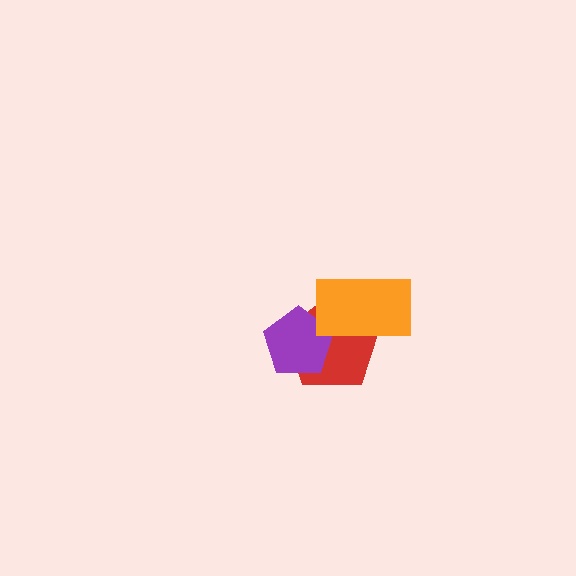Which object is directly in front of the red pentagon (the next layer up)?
The purple pentagon is directly in front of the red pentagon.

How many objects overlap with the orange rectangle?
2 objects overlap with the orange rectangle.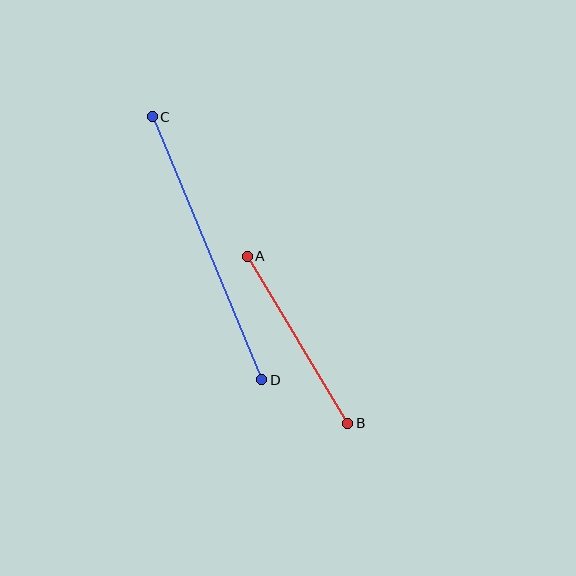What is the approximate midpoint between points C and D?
The midpoint is at approximately (207, 248) pixels.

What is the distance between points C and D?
The distance is approximately 285 pixels.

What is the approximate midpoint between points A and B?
The midpoint is at approximately (298, 340) pixels.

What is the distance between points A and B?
The distance is approximately 195 pixels.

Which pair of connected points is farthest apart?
Points C and D are farthest apart.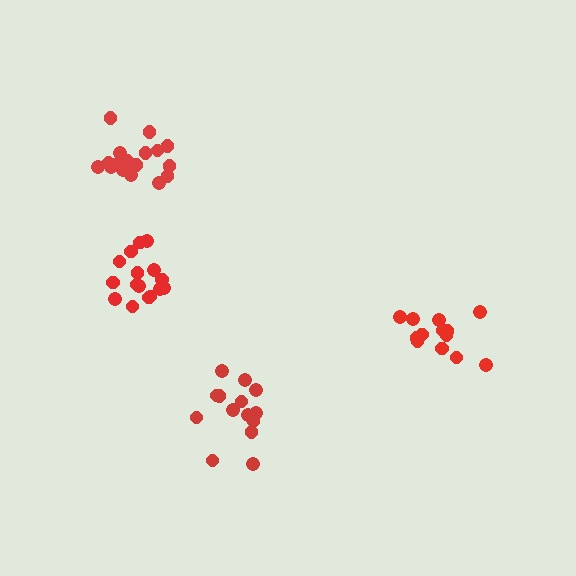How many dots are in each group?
Group 1: 14 dots, Group 2: 17 dots, Group 3: 13 dots, Group 4: 16 dots (60 total).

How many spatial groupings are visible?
There are 4 spatial groupings.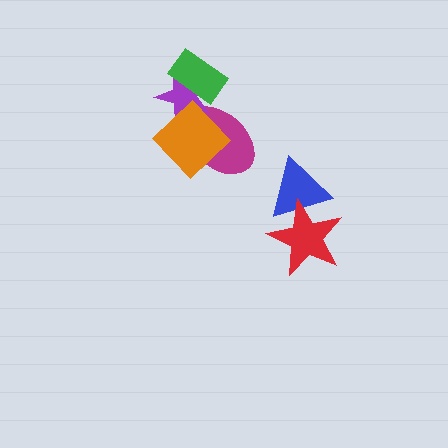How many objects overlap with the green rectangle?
1 object overlaps with the green rectangle.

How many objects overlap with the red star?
1 object overlaps with the red star.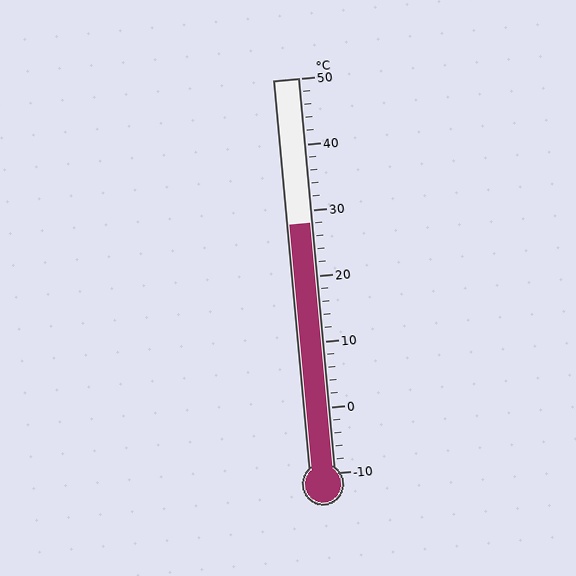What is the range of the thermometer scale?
The thermometer scale ranges from -10°C to 50°C.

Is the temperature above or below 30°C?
The temperature is below 30°C.